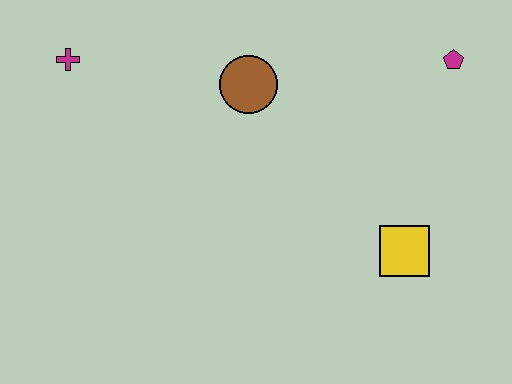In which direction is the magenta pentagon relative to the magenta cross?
The magenta pentagon is to the right of the magenta cross.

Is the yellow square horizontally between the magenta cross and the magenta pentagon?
Yes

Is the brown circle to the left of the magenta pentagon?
Yes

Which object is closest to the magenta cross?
The brown circle is closest to the magenta cross.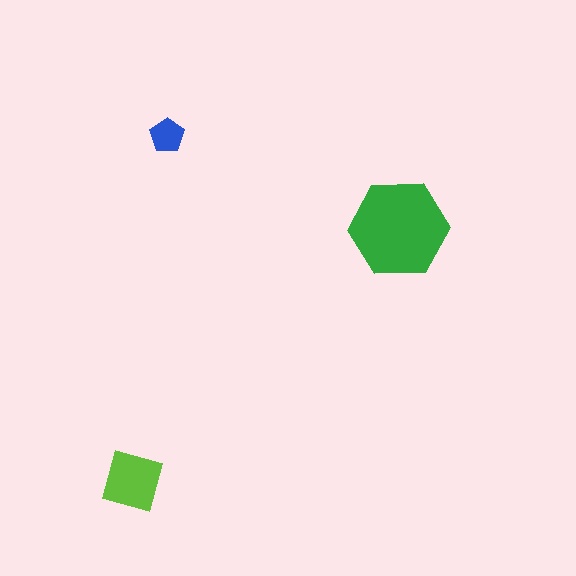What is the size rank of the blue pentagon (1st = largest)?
3rd.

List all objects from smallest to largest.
The blue pentagon, the lime diamond, the green hexagon.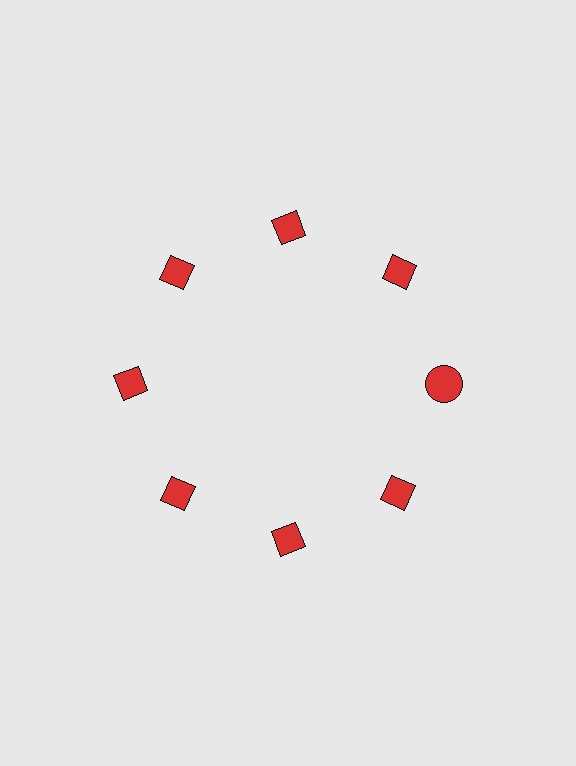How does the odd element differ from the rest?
It has a different shape: circle instead of diamond.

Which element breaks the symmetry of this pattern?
The red circle at roughly the 3 o'clock position breaks the symmetry. All other shapes are red diamonds.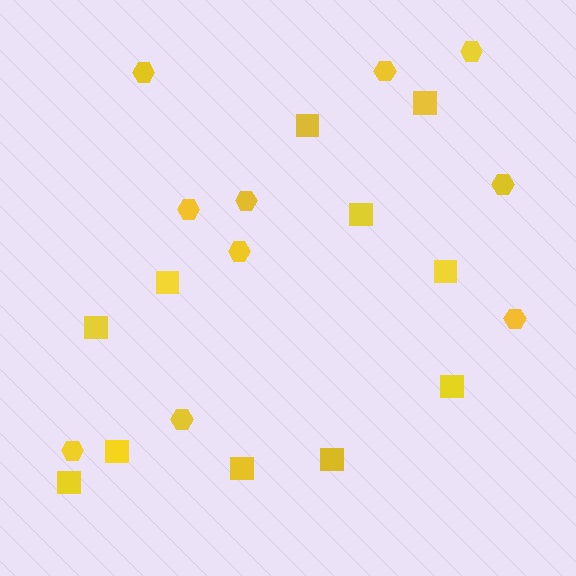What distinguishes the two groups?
There are 2 groups: one group of hexagons (10) and one group of squares (11).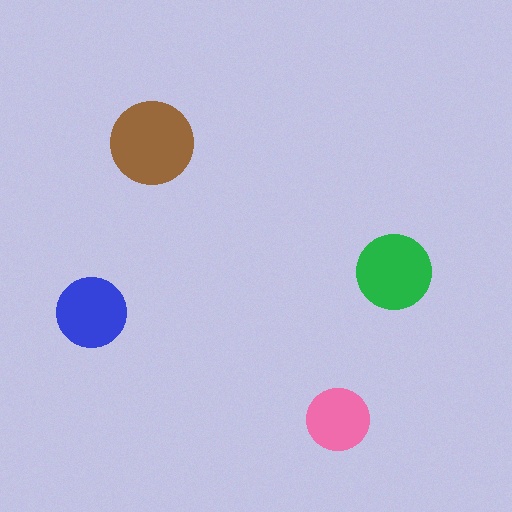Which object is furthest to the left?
The blue circle is leftmost.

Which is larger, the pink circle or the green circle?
The green one.